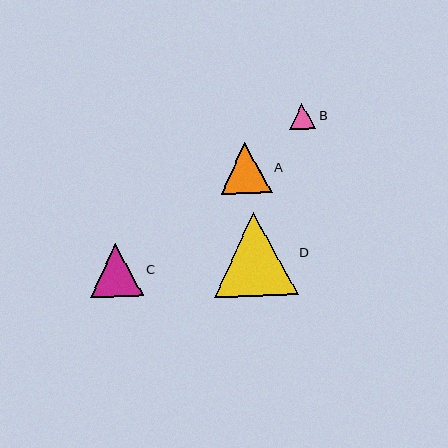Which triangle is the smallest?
Triangle B is the smallest with a size of approximately 26 pixels.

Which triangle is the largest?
Triangle D is the largest with a size of approximately 84 pixels.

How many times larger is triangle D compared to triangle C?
Triangle D is approximately 1.6 times the size of triangle C.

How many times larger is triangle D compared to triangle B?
Triangle D is approximately 3.3 times the size of triangle B.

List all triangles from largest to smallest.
From largest to smallest: D, C, A, B.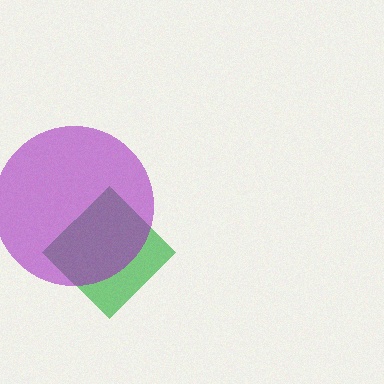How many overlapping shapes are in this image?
There are 2 overlapping shapes in the image.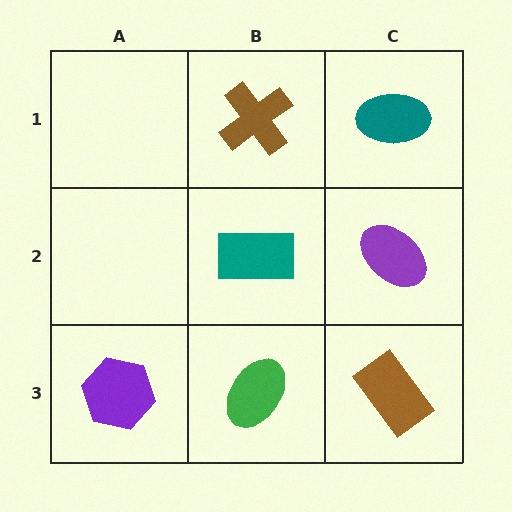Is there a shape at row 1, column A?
No, that cell is empty.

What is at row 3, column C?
A brown rectangle.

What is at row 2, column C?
A purple ellipse.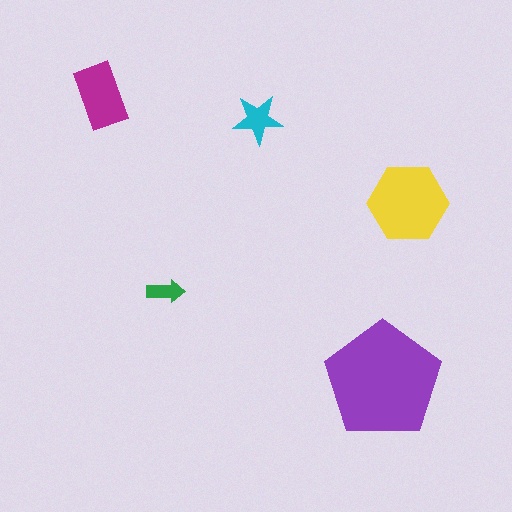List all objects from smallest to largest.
The green arrow, the cyan star, the magenta rectangle, the yellow hexagon, the purple pentagon.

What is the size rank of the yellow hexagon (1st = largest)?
2nd.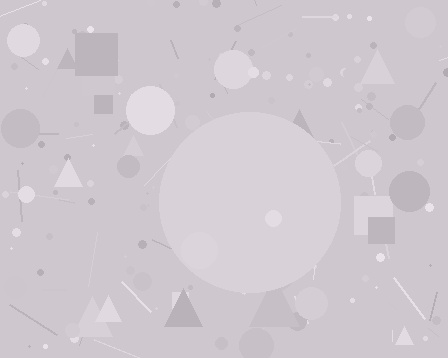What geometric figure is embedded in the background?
A circle is embedded in the background.